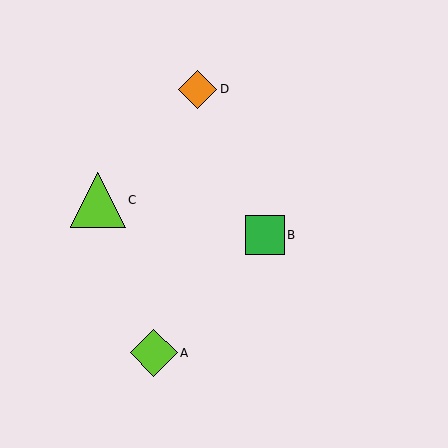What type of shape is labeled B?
Shape B is a green square.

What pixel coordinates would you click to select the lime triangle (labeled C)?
Click at (98, 200) to select the lime triangle C.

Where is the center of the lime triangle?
The center of the lime triangle is at (98, 200).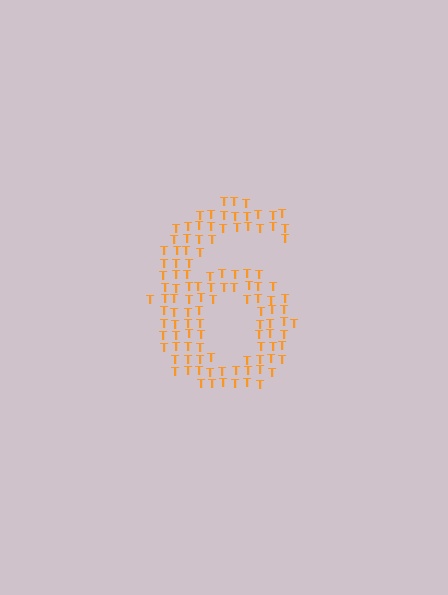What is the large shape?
The large shape is the digit 6.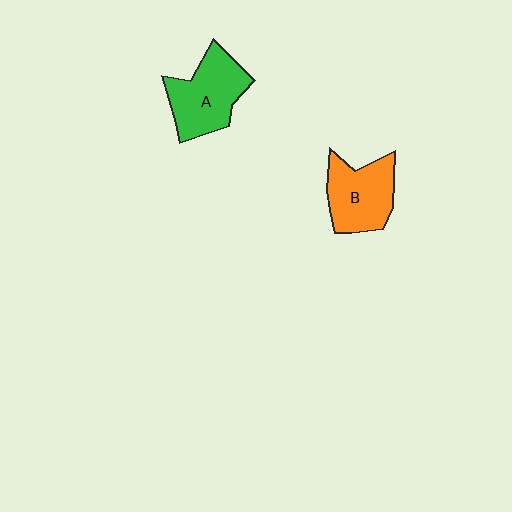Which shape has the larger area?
Shape A (green).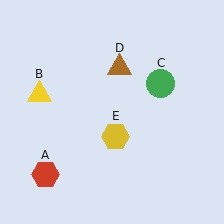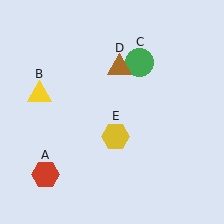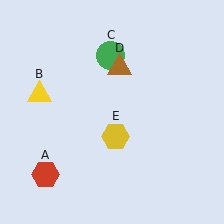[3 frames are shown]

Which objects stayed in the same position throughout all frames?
Red hexagon (object A) and yellow triangle (object B) and brown triangle (object D) and yellow hexagon (object E) remained stationary.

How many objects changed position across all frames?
1 object changed position: green circle (object C).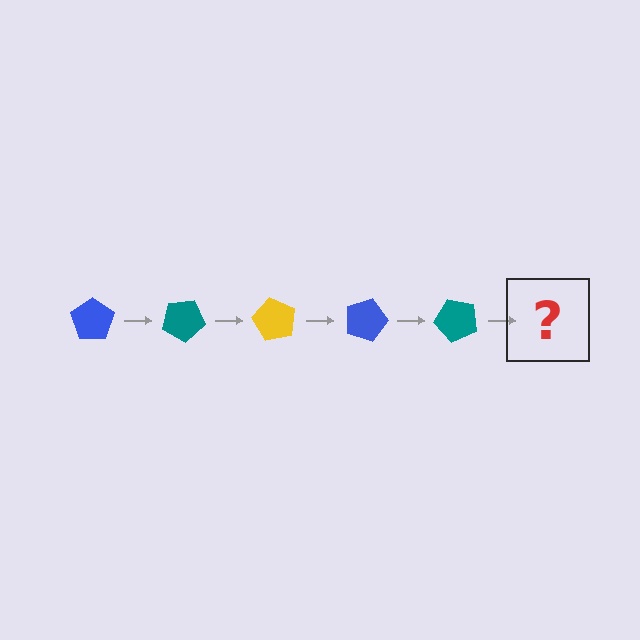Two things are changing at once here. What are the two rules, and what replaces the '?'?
The two rules are that it rotates 30 degrees each step and the color cycles through blue, teal, and yellow. The '?' should be a yellow pentagon, rotated 150 degrees from the start.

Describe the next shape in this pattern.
It should be a yellow pentagon, rotated 150 degrees from the start.